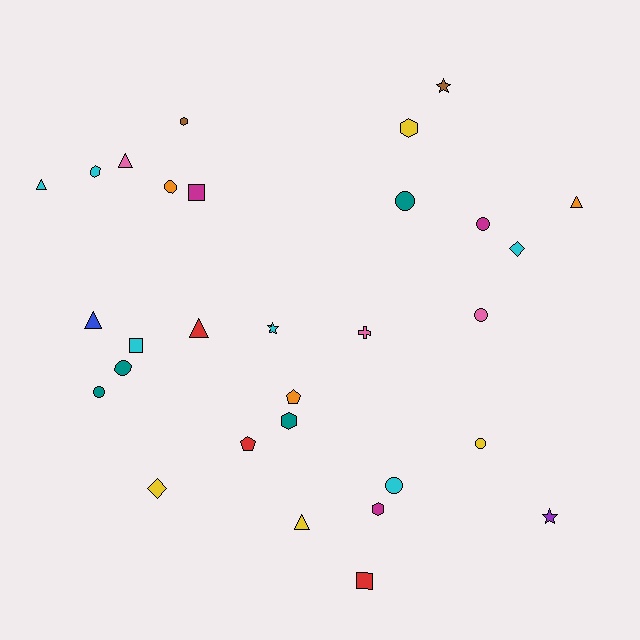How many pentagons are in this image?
There are 2 pentagons.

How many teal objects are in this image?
There are 4 teal objects.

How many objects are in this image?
There are 30 objects.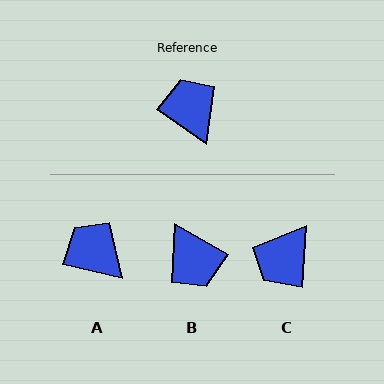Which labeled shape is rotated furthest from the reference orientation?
B, about 175 degrees away.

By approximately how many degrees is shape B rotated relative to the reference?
Approximately 175 degrees clockwise.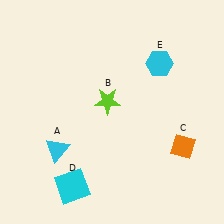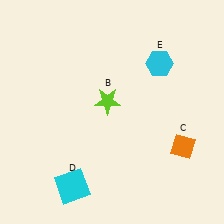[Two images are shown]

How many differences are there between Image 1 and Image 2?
There is 1 difference between the two images.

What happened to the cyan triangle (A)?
The cyan triangle (A) was removed in Image 2. It was in the bottom-left area of Image 1.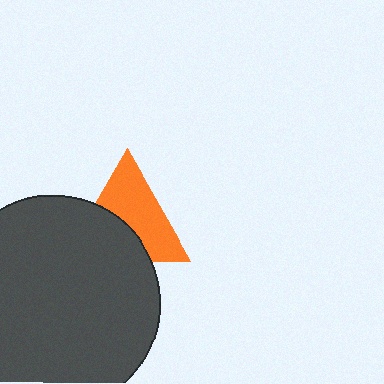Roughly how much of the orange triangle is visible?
About half of it is visible (roughly 59%).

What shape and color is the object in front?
The object in front is a dark gray circle.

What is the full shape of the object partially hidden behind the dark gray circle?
The partially hidden object is an orange triangle.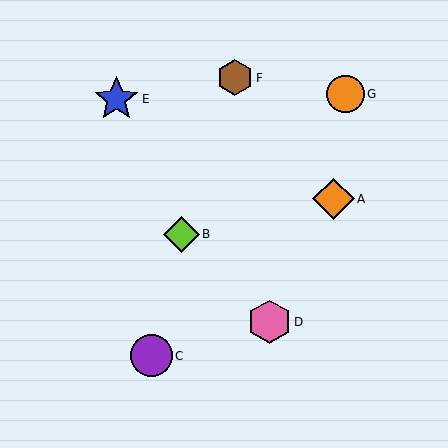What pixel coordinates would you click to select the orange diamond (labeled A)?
Click at (333, 199) to select the orange diamond A.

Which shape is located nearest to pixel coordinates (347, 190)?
The orange diamond (labeled A) at (333, 199) is nearest to that location.